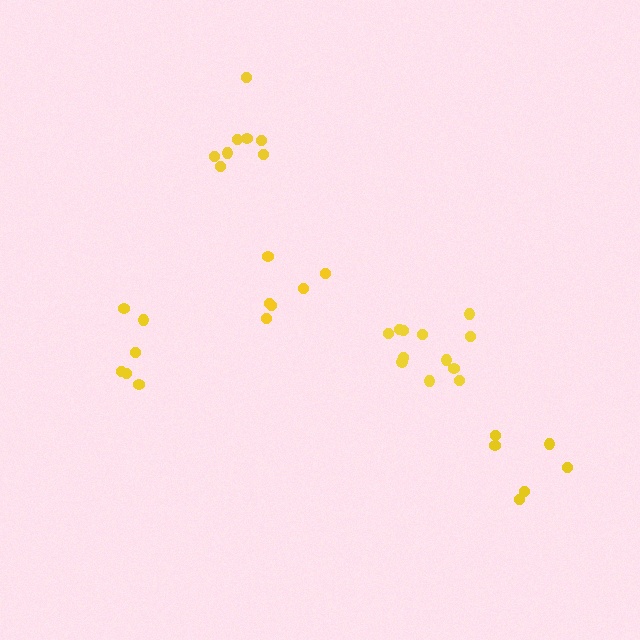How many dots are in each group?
Group 1: 6 dots, Group 2: 12 dots, Group 3: 6 dots, Group 4: 8 dots, Group 5: 6 dots (38 total).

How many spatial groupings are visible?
There are 5 spatial groupings.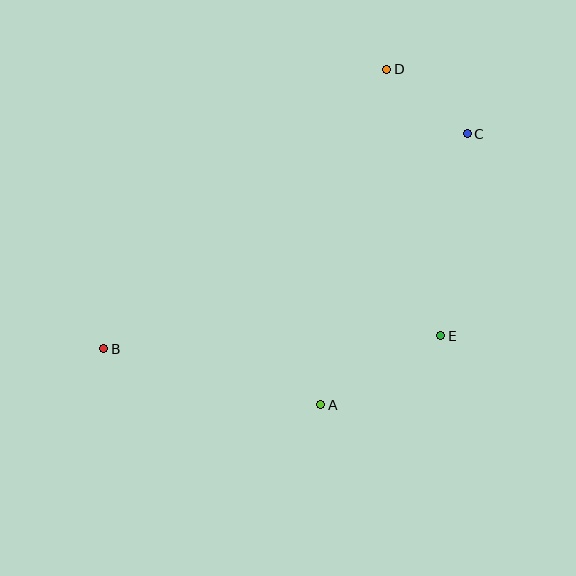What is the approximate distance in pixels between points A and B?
The distance between A and B is approximately 224 pixels.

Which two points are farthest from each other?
Points B and C are farthest from each other.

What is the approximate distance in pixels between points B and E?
The distance between B and E is approximately 337 pixels.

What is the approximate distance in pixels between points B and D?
The distance between B and D is approximately 398 pixels.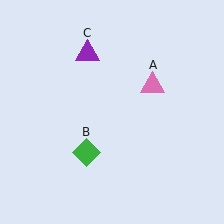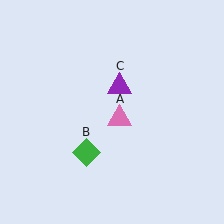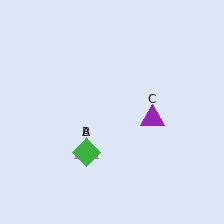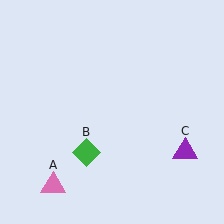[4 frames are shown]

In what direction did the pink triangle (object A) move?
The pink triangle (object A) moved down and to the left.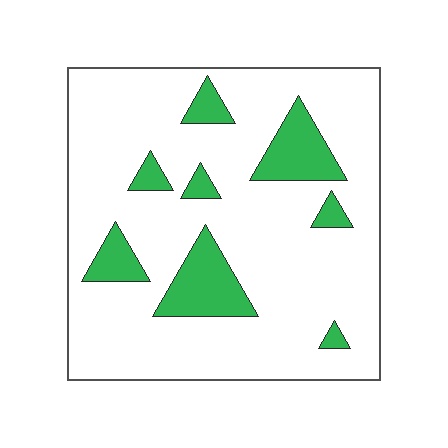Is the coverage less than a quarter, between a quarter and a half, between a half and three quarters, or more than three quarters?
Less than a quarter.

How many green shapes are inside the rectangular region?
8.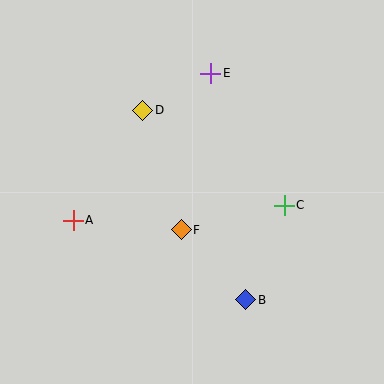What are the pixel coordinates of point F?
Point F is at (181, 230).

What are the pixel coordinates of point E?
Point E is at (211, 73).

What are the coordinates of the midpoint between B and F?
The midpoint between B and F is at (213, 265).